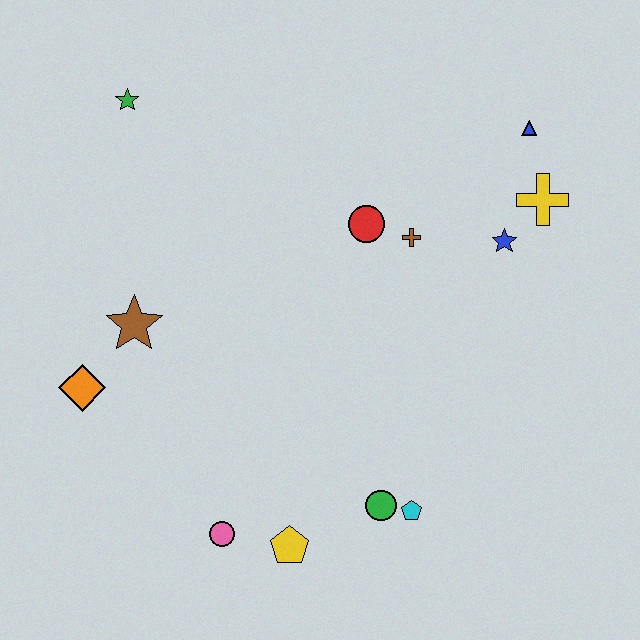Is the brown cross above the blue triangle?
No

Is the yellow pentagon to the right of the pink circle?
Yes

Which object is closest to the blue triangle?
The yellow cross is closest to the blue triangle.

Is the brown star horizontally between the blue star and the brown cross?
No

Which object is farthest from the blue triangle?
The orange diamond is farthest from the blue triangle.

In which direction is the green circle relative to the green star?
The green circle is below the green star.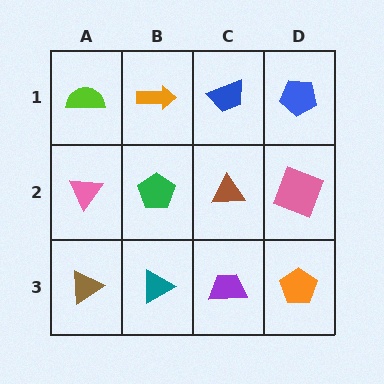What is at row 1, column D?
A blue pentagon.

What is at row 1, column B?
An orange arrow.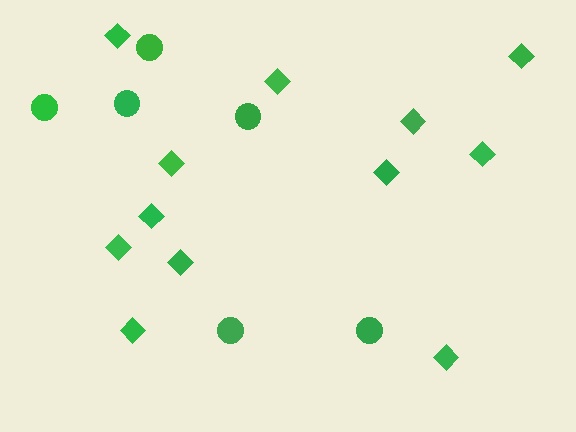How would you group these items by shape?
There are 2 groups: one group of circles (6) and one group of diamonds (12).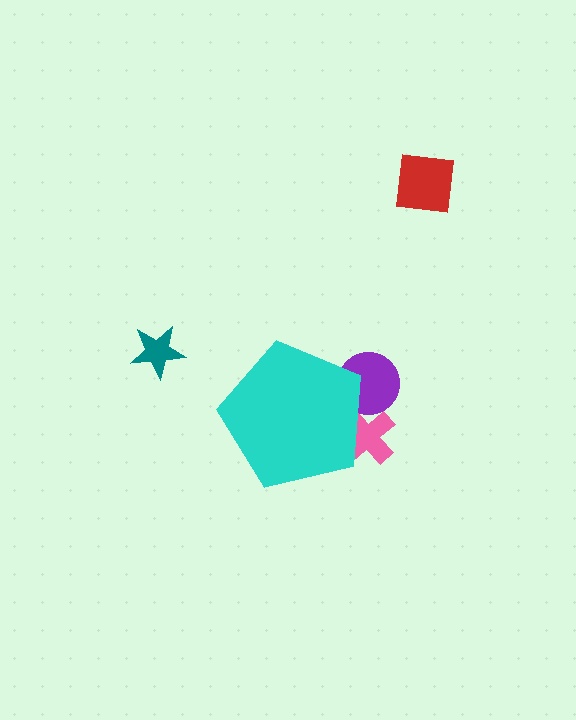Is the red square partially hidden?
No, the red square is fully visible.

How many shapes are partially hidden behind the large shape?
2 shapes are partially hidden.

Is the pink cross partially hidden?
Yes, the pink cross is partially hidden behind the cyan pentagon.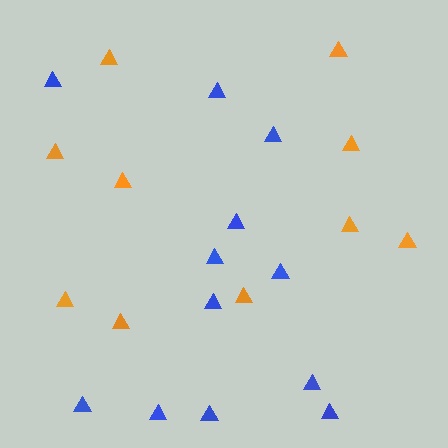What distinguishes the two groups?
There are 2 groups: one group of orange triangles (10) and one group of blue triangles (12).